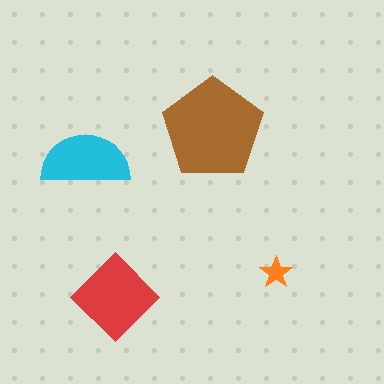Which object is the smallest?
The orange star.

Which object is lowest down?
The red diamond is bottommost.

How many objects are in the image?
There are 4 objects in the image.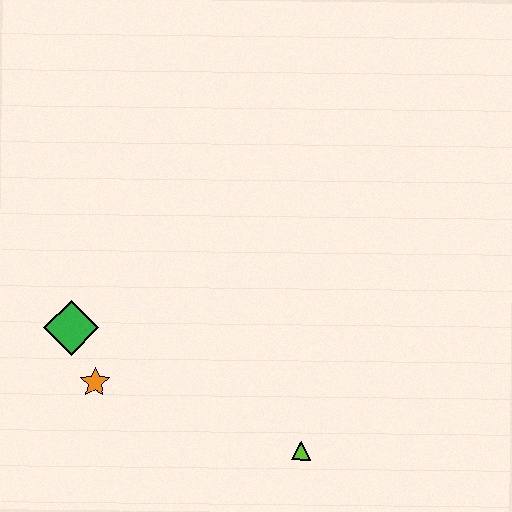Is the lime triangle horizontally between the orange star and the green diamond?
No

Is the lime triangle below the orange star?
Yes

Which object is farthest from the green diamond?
The lime triangle is farthest from the green diamond.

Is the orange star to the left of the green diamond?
No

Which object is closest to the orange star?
The green diamond is closest to the orange star.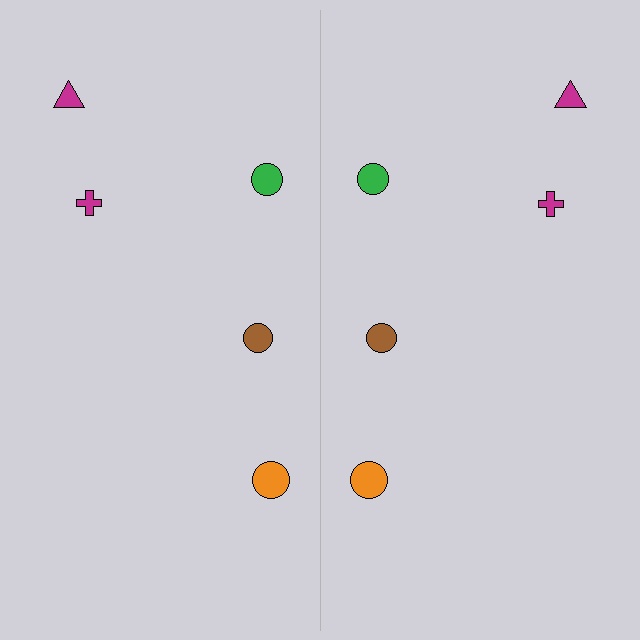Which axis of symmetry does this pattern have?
The pattern has a vertical axis of symmetry running through the center of the image.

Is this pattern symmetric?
Yes, this pattern has bilateral (reflection) symmetry.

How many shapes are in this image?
There are 10 shapes in this image.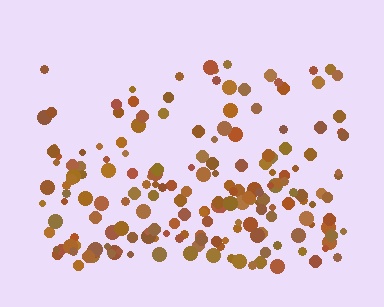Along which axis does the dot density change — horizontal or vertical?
Vertical.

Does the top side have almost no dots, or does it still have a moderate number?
Still a moderate number, just noticeably fewer than the bottom.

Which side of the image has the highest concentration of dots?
The bottom.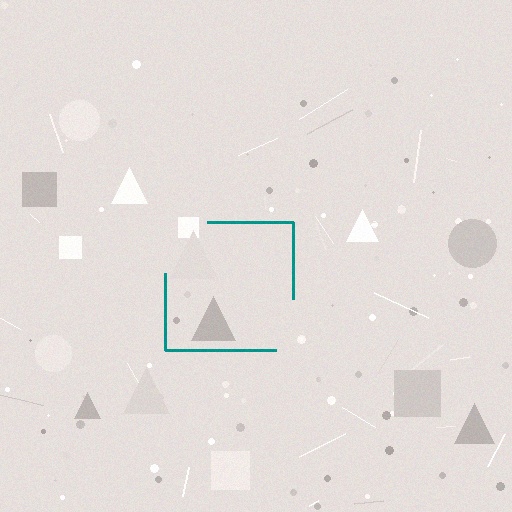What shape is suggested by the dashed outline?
The dashed outline suggests a square.